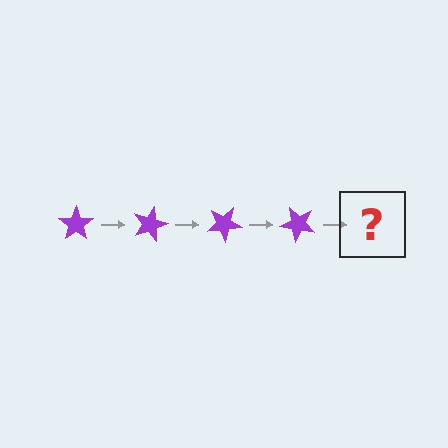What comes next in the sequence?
The next element should be a purple star rotated 60 degrees.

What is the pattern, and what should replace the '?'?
The pattern is that the star rotates 15 degrees each step. The '?' should be a purple star rotated 60 degrees.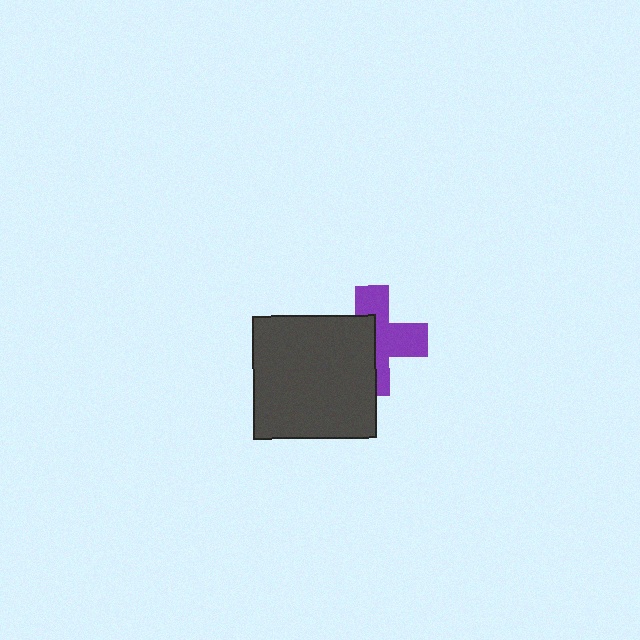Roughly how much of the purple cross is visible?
About half of it is visible (roughly 54%).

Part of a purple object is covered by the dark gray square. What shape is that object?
It is a cross.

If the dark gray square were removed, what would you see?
You would see the complete purple cross.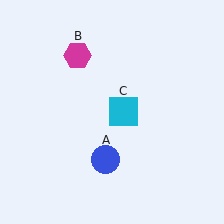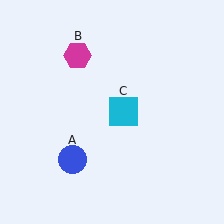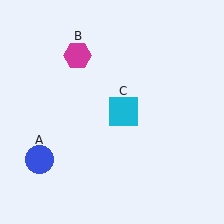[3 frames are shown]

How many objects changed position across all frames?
1 object changed position: blue circle (object A).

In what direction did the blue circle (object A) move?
The blue circle (object A) moved left.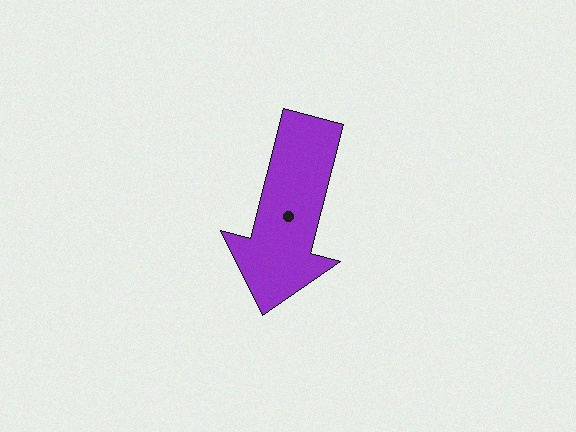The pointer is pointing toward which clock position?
Roughly 6 o'clock.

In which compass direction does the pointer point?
South.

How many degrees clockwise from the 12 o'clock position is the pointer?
Approximately 194 degrees.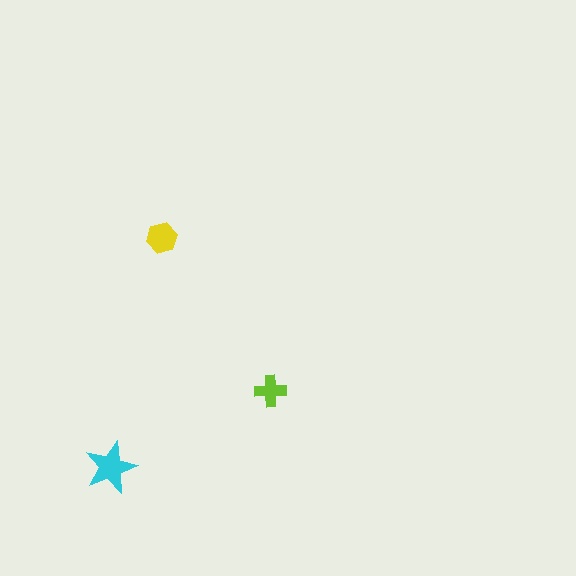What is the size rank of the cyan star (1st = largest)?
1st.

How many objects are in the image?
There are 3 objects in the image.